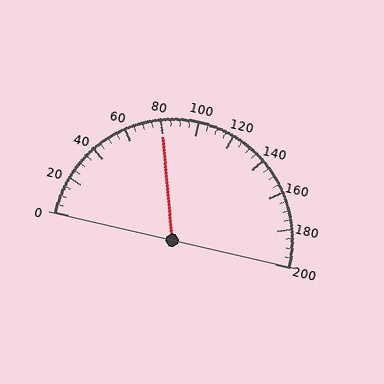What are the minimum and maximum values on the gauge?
The gauge ranges from 0 to 200.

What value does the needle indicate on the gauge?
The needle indicates approximately 80.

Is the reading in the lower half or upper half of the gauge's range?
The reading is in the lower half of the range (0 to 200).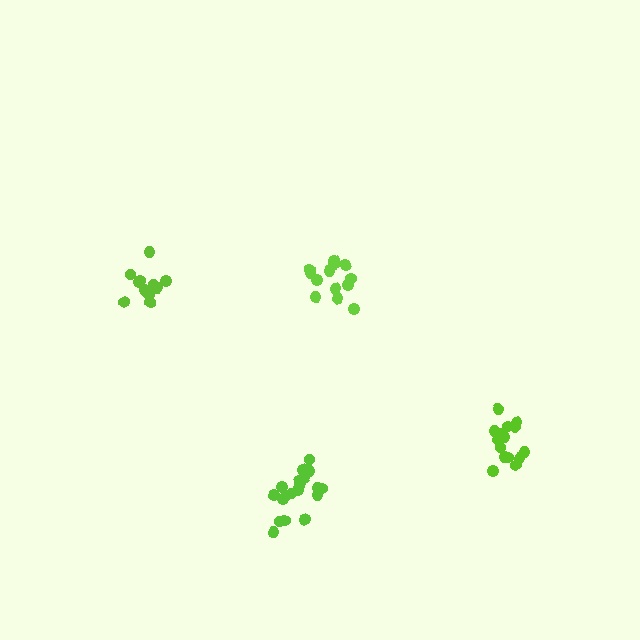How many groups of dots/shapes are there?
There are 4 groups.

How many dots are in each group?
Group 1: 13 dots, Group 2: 15 dots, Group 3: 13 dots, Group 4: 19 dots (60 total).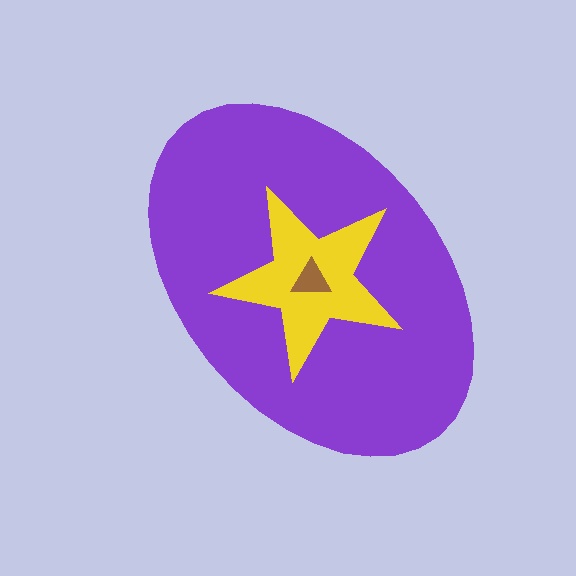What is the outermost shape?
The purple ellipse.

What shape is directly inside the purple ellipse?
The yellow star.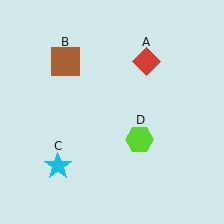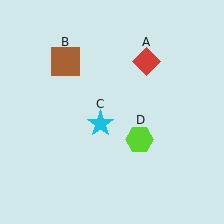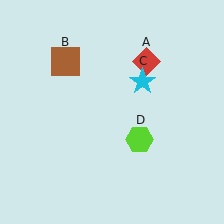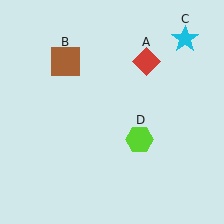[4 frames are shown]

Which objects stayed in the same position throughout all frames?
Red diamond (object A) and brown square (object B) and lime hexagon (object D) remained stationary.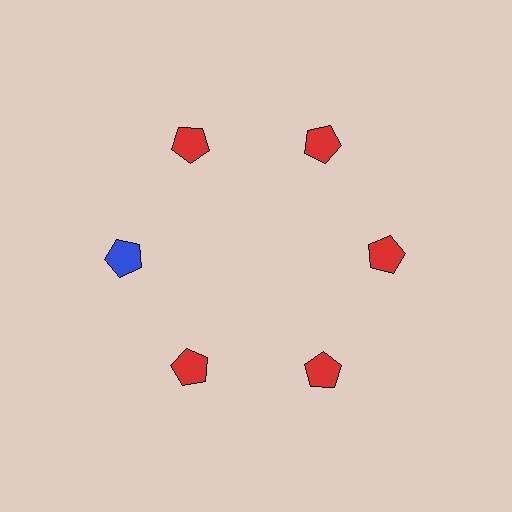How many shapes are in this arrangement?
There are 6 shapes arranged in a ring pattern.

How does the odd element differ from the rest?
It has a different color: blue instead of red.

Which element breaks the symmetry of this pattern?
The blue pentagon at roughly the 9 o'clock position breaks the symmetry. All other shapes are red pentagons.